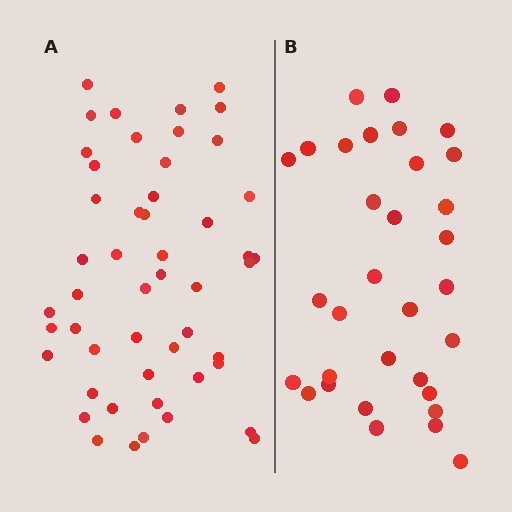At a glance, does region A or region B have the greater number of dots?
Region A (the left region) has more dots.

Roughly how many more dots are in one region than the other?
Region A has approximately 20 more dots than region B.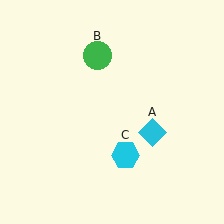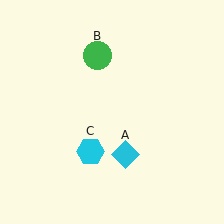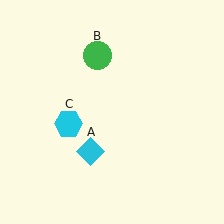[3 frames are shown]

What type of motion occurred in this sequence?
The cyan diamond (object A), cyan hexagon (object C) rotated clockwise around the center of the scene.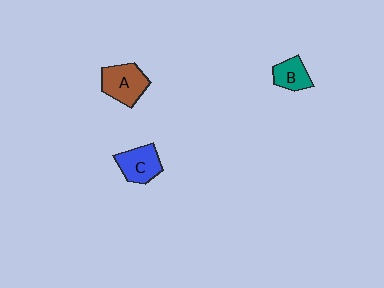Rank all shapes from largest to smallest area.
From largest to smallest: A (brown), C (blue), B (teal).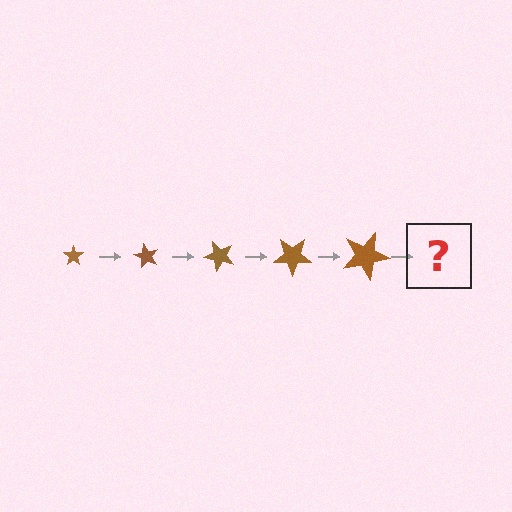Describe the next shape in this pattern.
It should be a star, larger than the previous one and rotated 300 degrees from the start.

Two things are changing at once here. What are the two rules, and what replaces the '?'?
The two rules are that the star grows larger each step and it rotates 60 degrees each step. The '?' should be a star, larger than the previous one and rotated 300 degrees from the start.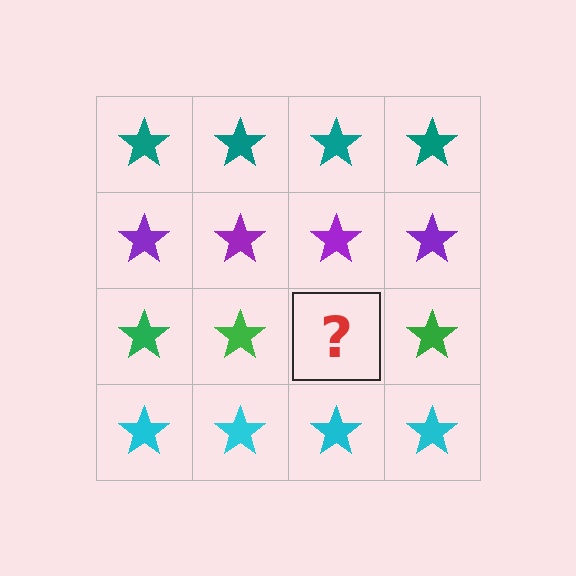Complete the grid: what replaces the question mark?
The question mark should be replaced with a green star.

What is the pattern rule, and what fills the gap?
The rule is that each row has a consistent color. The gap should be filled with a green star.